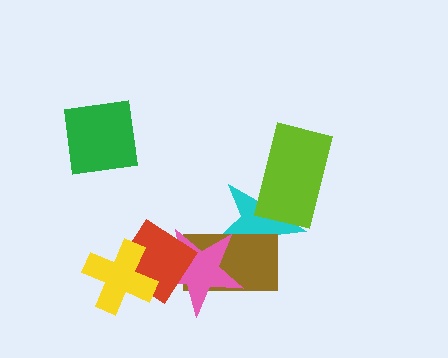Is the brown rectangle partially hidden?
Yes, it is partially covered by another shape.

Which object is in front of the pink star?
The red diamond is in front of the pink star.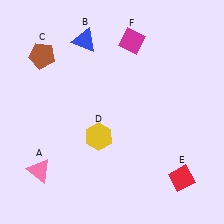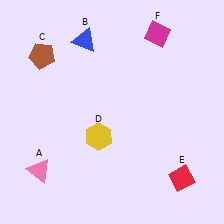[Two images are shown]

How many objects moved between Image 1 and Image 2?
1 object moved between the two images.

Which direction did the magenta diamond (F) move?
The magenta diamond (F) moved right.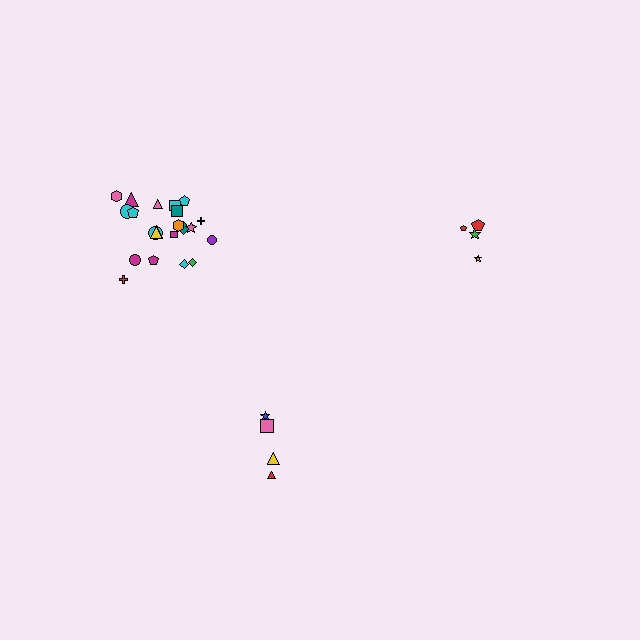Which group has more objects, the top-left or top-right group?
The top-left group.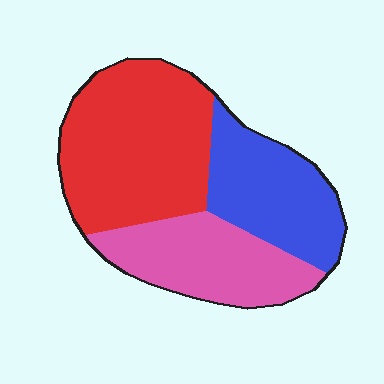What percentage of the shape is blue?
Blue covers 27% of the shape.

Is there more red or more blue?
Red.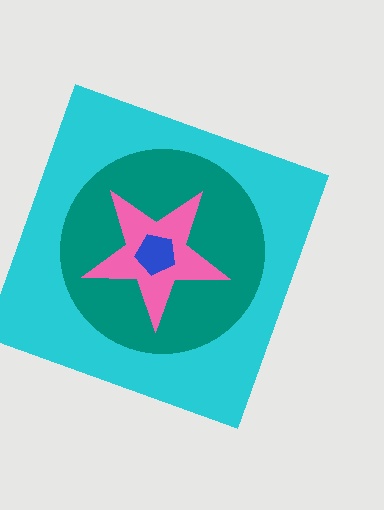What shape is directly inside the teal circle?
The pink star.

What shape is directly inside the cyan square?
The teal circle.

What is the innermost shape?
The blue pentagon.